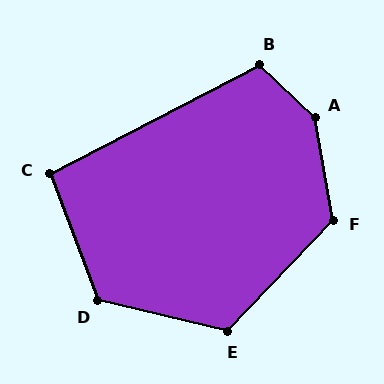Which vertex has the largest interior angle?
A, at approximately 143 degrees.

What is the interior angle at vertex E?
Approximately 120 degrees (obtuse).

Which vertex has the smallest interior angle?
C, at approximately 97 degrees.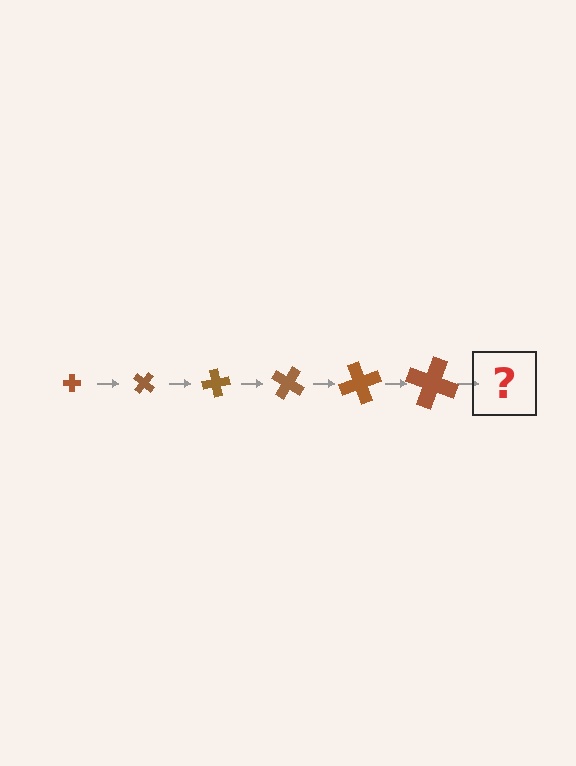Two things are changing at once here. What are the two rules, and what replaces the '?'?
The two rules are that the cross grows larger each step and it rotates 40 degrees each step. The '?' should be a cross, larger than the previous one and rotated 240 degrees from the start.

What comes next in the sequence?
The next element should be a cross, larger than the previous one and rotated 240 degrees from the start.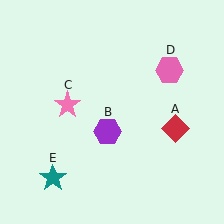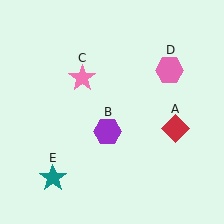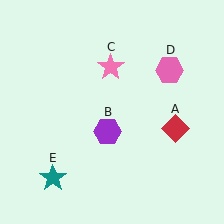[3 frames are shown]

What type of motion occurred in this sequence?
The pink star (object C) rotated clockwise around the center of the scene.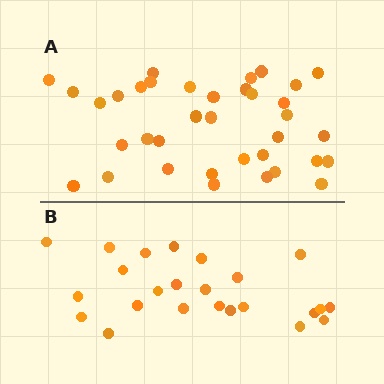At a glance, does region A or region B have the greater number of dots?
Region A (the top region) has more dots.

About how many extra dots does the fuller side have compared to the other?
Region A has roughly 12 or so more dots than region B.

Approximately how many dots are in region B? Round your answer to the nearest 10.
About 20 dots. (The exact count is 24, which rounds to 20.)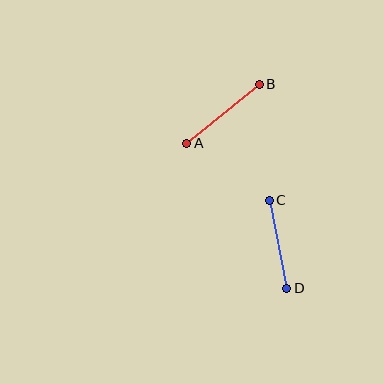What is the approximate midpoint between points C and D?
The midpoint is at approximately (278, 244) pixels.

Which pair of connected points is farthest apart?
Points A and B are farthest apart.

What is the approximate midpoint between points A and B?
The midpoint is at approximately (223, 114) pixels.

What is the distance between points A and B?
The distance is approximately 93 pixels.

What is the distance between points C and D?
The distance is approximately 90 pixels.